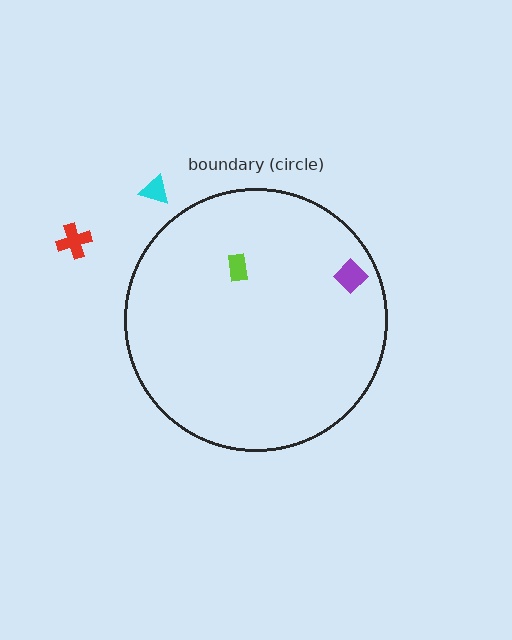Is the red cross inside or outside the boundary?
Outside.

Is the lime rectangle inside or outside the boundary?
Inside.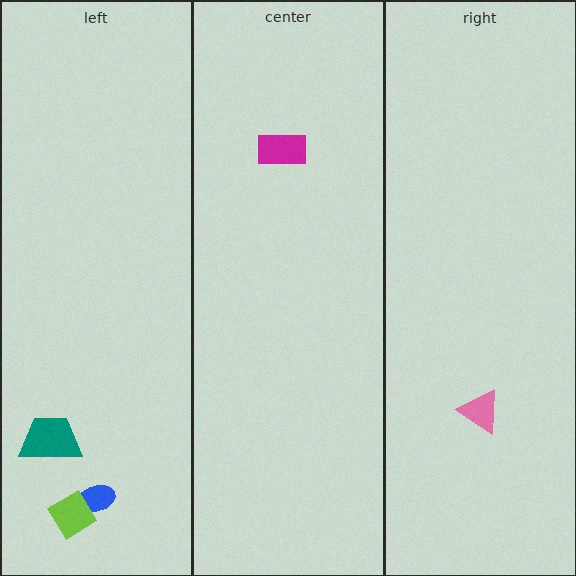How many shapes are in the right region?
1.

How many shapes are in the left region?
3.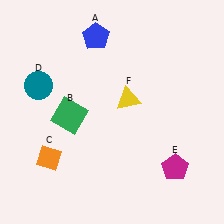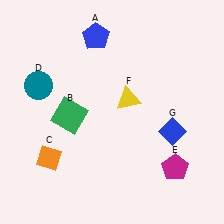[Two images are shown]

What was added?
A blue diamond (G) was added in Image 2.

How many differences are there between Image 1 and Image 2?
There is 1 difference between the two images.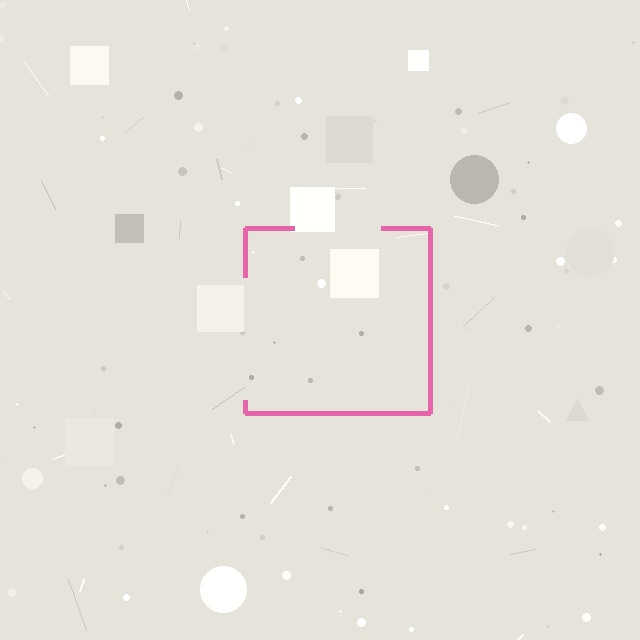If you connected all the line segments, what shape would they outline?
They would outline a square.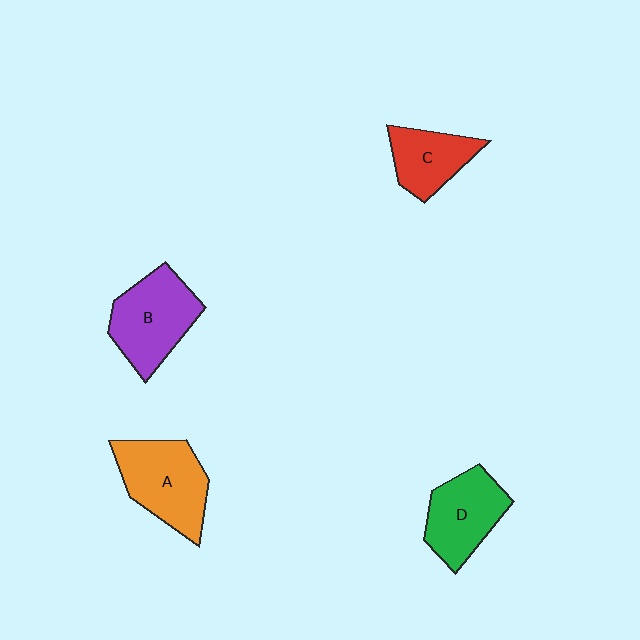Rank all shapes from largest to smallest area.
From largest to smallest: A (orange), B (purple), D (green), C (red).